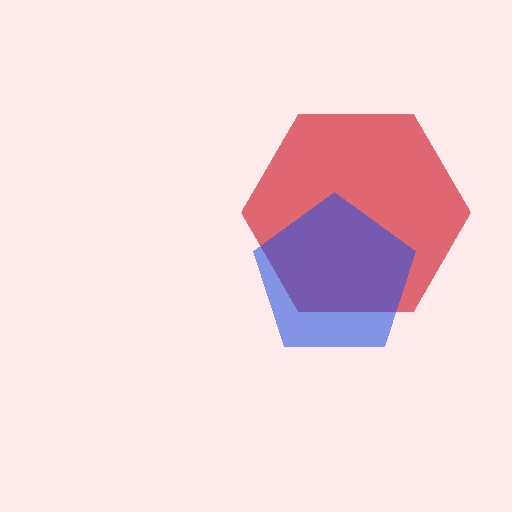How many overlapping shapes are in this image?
There are 2 overlapping shapes in the image.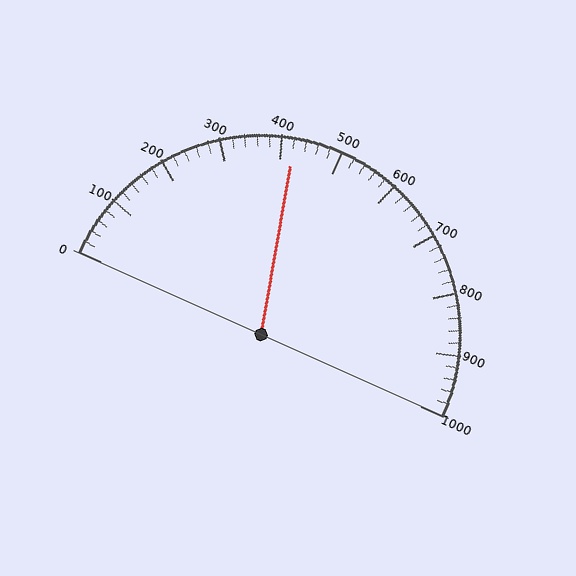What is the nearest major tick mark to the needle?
The nearest major tick mark is 400.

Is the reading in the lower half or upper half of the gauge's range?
The reading is in the lower half of the range (0 to 1000).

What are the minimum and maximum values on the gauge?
The gauge ranges from 0 to 1000.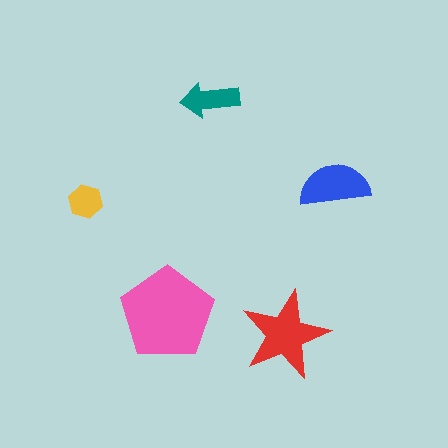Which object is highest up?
The teal arrow is topmost.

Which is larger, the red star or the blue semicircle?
The red star.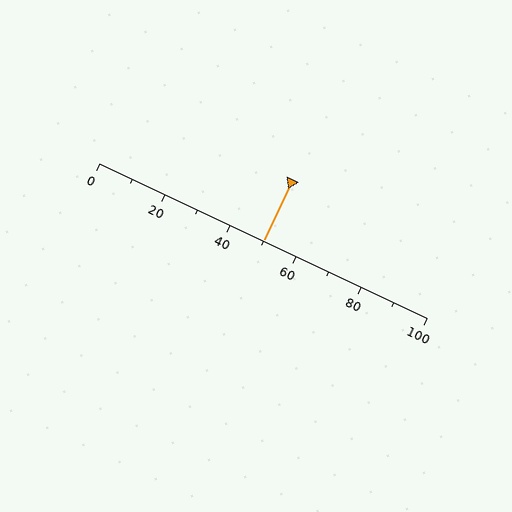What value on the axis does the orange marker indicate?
The marker indicates approximately 50.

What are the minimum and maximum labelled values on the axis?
The axis runs from 0 to 100.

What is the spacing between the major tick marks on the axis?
The major ticks are spaced 20 apart.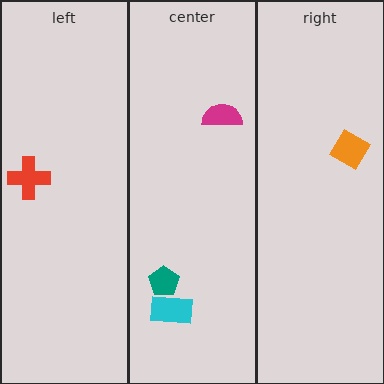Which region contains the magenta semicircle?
The center region.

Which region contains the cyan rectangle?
The center region.